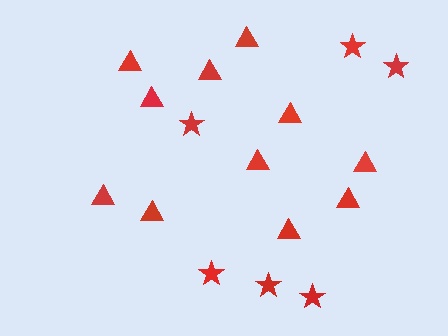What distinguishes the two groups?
There are 2 groups: one group of triangles (11) and one group of stars (6).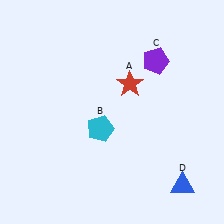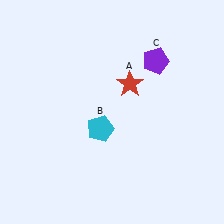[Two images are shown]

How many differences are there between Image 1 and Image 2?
There is 1 difference between the two images.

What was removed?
The blue triangle (D) was removed in Image 2.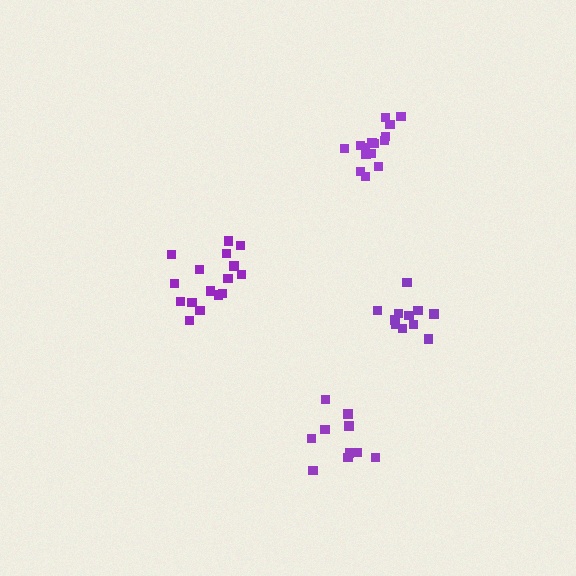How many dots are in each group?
Group 1: 11 dots, Group 2: 16 dots, Group 3: 15 dots, Group 4: 10 dots (52 total).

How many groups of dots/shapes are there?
There are 4 groups.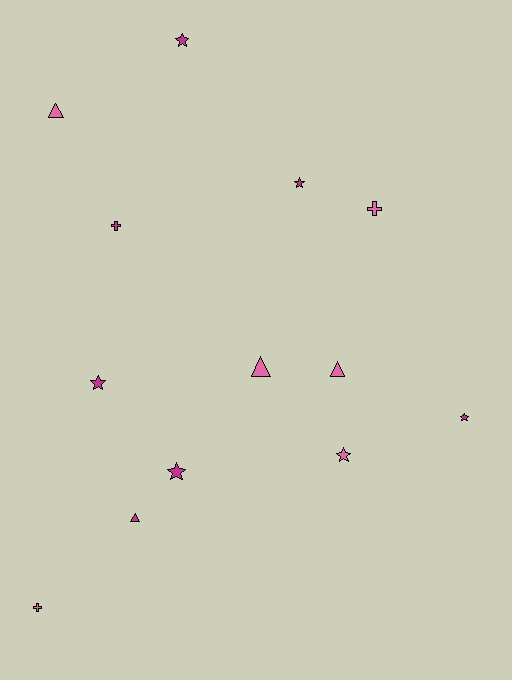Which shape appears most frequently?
Star, with 6 objects.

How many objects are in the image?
There are 13 objects.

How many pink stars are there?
There is 1 pink star.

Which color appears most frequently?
Magenta, with 7 objects.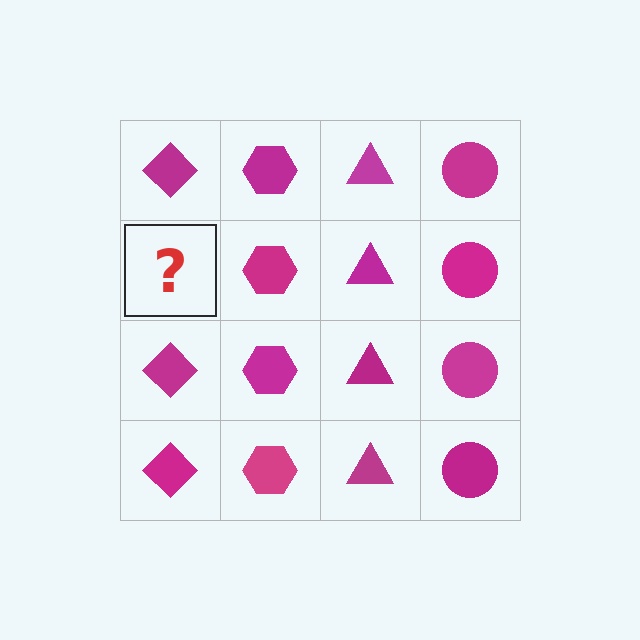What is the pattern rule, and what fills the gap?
The rule is that each column has a consistent shape. The gap should be filled with a magenta diamond.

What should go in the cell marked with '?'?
The missing cell should contain a magenta diamond.